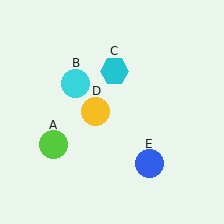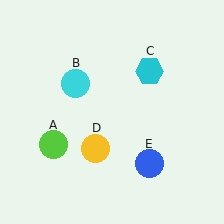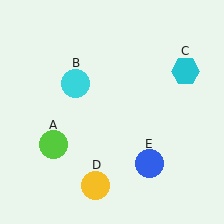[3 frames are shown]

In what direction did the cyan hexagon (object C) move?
The cyan hexagon (object C) moved right.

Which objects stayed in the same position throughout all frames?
Lime circle (object A) and cyan circle (object B) and blue circle (object E) remained stationary.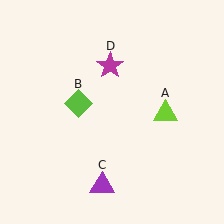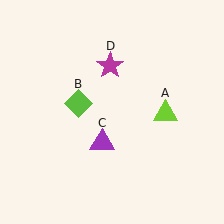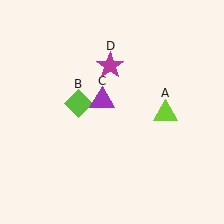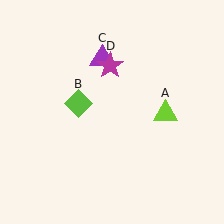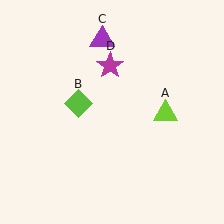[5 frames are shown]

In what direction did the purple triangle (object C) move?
The purple triangle (object C) moved up.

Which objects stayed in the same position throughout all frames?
Lime triangle (object A) and lime diamond (object B) and magenta star (object D) remained stationary.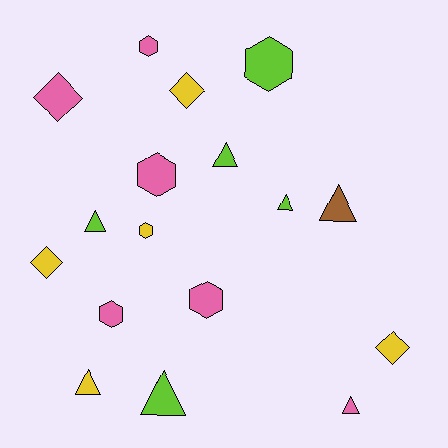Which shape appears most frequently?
Triangle, with 7 objects.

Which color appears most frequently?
Pink, with 6 objects.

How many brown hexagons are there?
There are no brown hexagons.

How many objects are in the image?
There are 17 objects.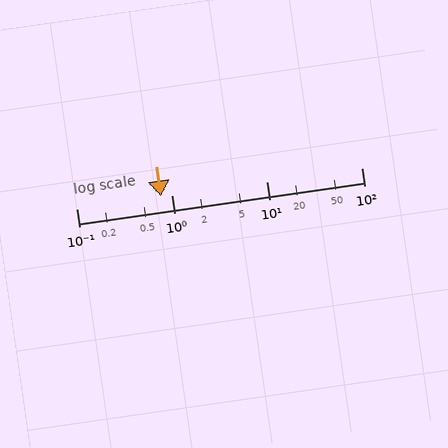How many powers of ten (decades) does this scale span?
The scale spans 3 decades, from 0.1 to 100.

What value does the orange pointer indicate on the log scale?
The pointer indicates approximately 0.78.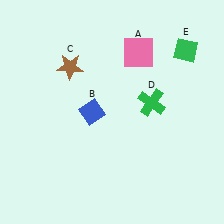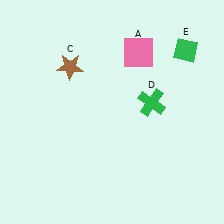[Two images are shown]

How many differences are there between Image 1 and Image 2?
There is 1 difference between the two images.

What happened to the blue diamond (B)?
The blue diamond (B) was removed in Image 2. It was in the top-left area of Image 1.